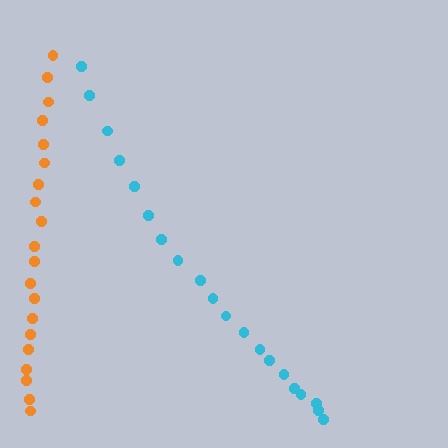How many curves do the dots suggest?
There are 2 distinct paths.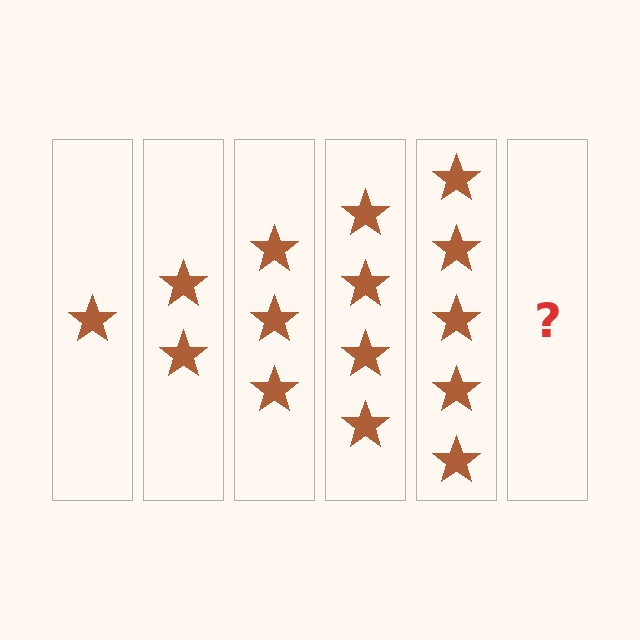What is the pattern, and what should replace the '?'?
The pattern is that each step adds one more star. The '?' should be 6 stars.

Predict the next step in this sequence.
The next step is 6 stars.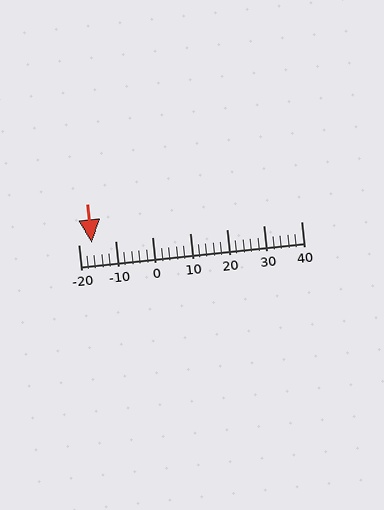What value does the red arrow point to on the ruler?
The red arrow points to approximately -16.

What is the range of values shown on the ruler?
The ruler shows values from -20 to 40.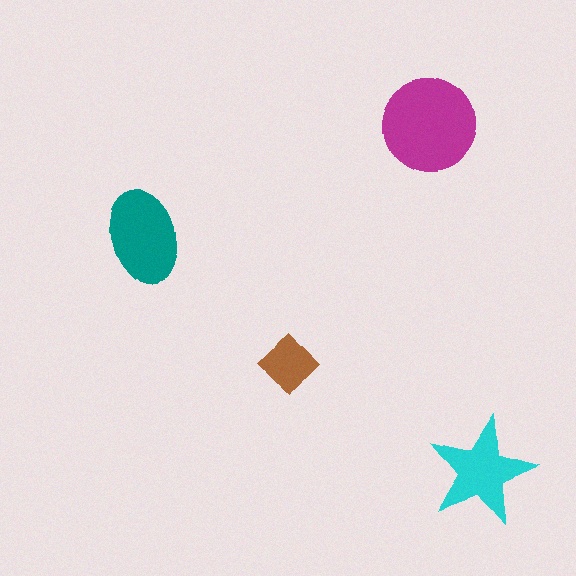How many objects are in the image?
There are 4 objects in the image.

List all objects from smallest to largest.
The brown diamond, the cyan star, the teal ellipse, the magenta circle.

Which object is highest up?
The magenta circle is topmost.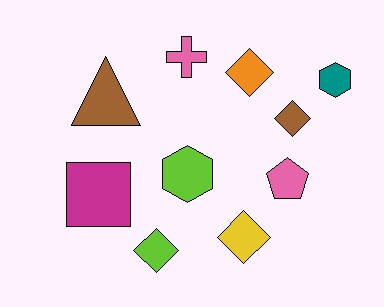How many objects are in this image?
There are 10 objects.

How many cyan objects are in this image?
There are no cyan objects.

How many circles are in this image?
There are no circles.